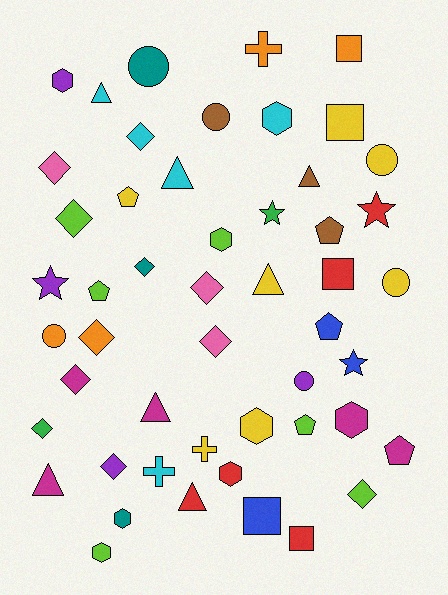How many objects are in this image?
There are 50 objects.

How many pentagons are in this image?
There are 6 pentagons.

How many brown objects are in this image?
There are 3 brown objects.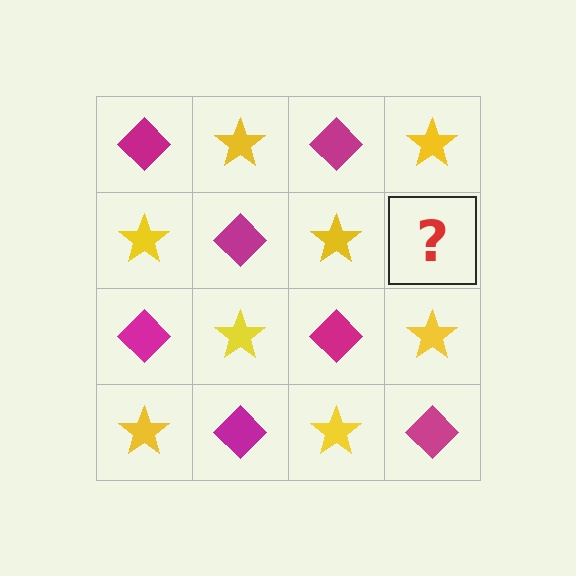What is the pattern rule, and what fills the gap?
The rule is that it alternates magenta diamond and yellow star in a checkerboard pattern. The gap should be filled with a magenta diamond.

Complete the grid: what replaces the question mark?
The question mark should be replaced with a magenta diamond.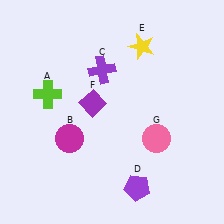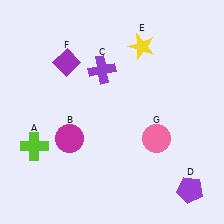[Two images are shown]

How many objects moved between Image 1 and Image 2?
3 objects moved between the two images.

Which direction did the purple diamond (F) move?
The purple diamond (F) moved up.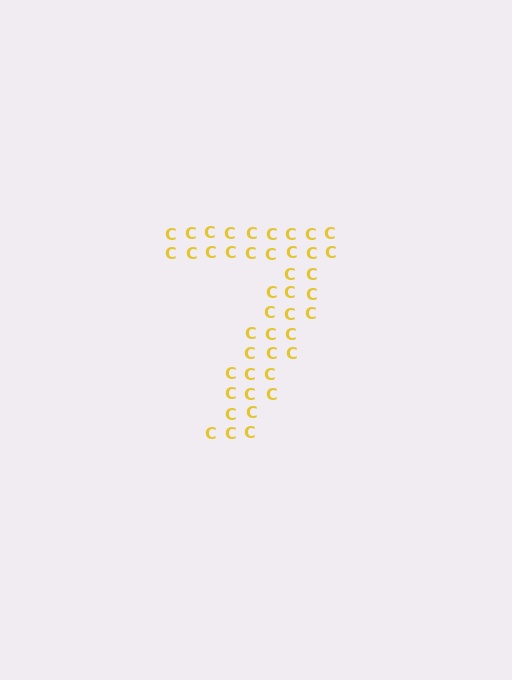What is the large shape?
The large shape is the digit 7.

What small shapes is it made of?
It is made of small letter C's.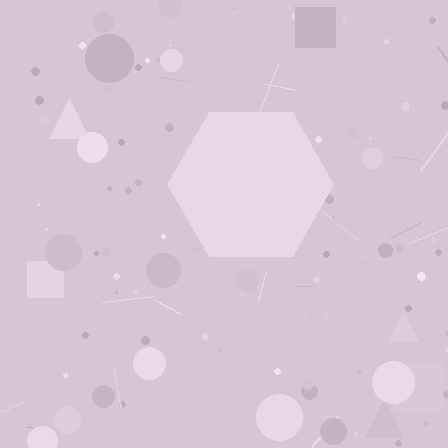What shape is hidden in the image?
A hexagon is hidden in the image.